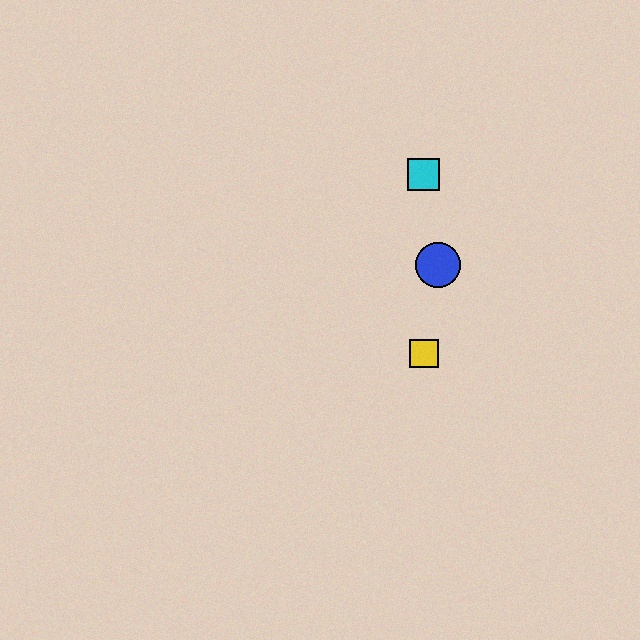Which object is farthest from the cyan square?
The yellow square is farthest from the cyan square.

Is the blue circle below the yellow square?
No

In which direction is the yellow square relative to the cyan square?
The yellow square is below the cyan square.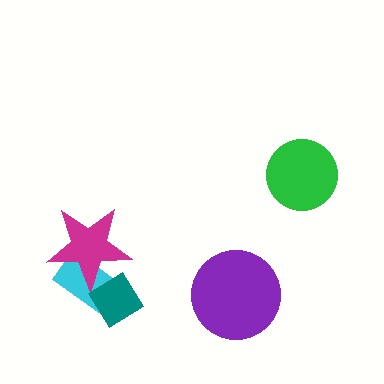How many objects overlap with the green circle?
0 objects overlap with the green circle.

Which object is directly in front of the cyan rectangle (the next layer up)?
The magenta star is directly in front of the cyan rectangle.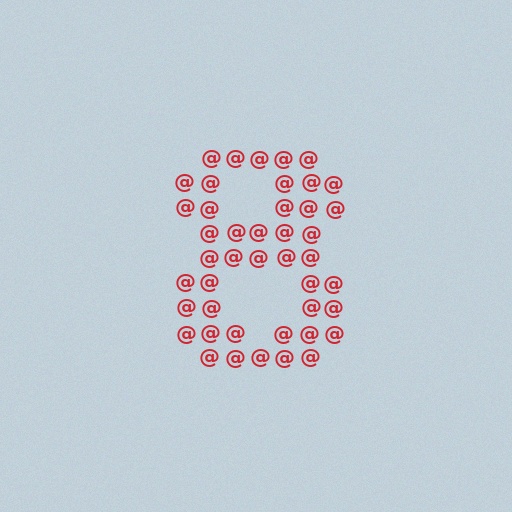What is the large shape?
The large shape is the digit 8.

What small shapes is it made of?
It is made of small at signs.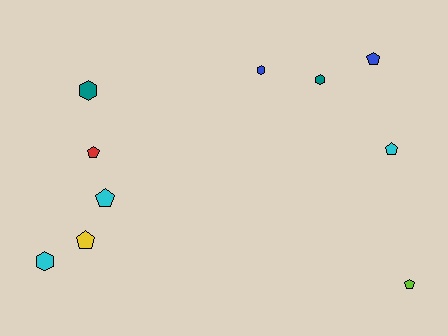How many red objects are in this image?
There is 1 red object.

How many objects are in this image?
There are 10 objects.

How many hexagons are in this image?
There are 4 hexagons.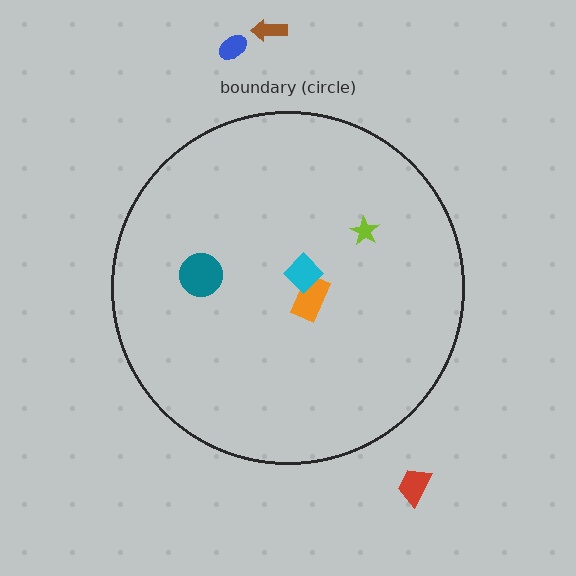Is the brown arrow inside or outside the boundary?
Outside.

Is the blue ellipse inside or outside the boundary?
Outside.